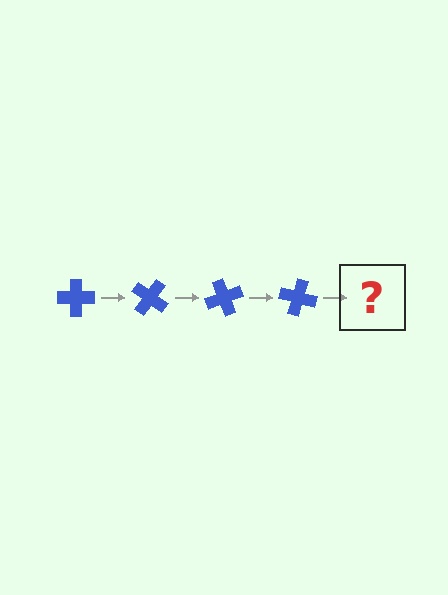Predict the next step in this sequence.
The next step is a blue cross rotated 140 degrees.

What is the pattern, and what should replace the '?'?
The pattern is that the cross rotates 35 degrees each step. The '?' should be a blue cross rotated 140 degrees.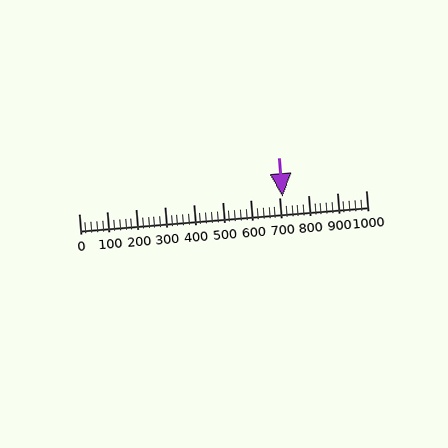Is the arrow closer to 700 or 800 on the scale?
The arrow is closer to 700.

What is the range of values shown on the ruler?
The ruler shows values from 0 to 1000.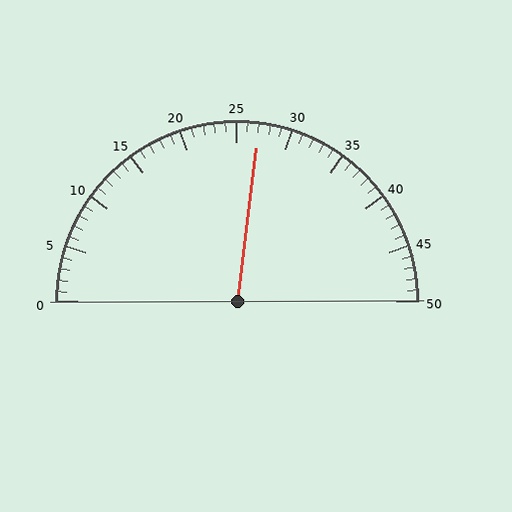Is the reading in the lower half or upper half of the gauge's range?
The reading is in the upper half of the range (0 to 50).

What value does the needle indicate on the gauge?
The needle indicates approximately 27.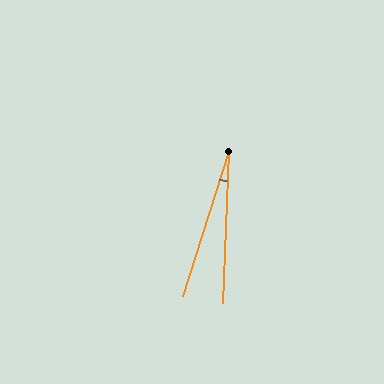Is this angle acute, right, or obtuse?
It is acute.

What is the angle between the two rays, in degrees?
Approximately 15 degrees.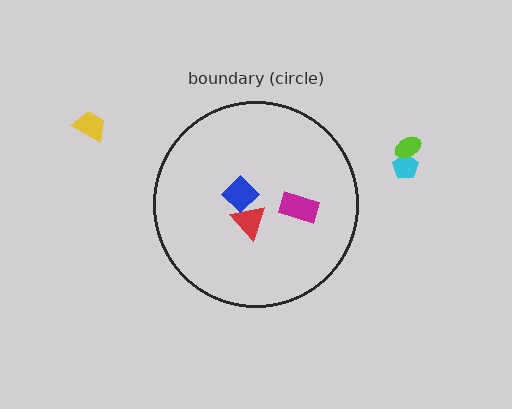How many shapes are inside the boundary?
3 inside, 3 outside.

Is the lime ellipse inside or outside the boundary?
Outside.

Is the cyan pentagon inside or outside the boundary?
Outside.